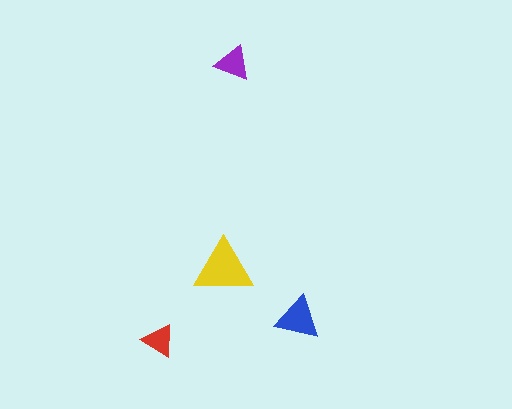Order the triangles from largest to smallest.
the yellow one, the blue one, the purple one, the red one.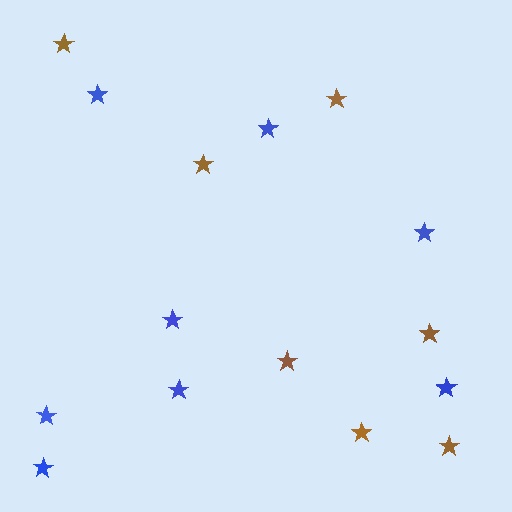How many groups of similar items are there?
There are 2 groups: one group of brown stars (7) and one group of blue stars (8).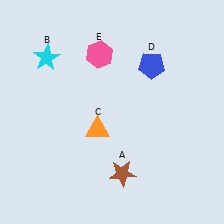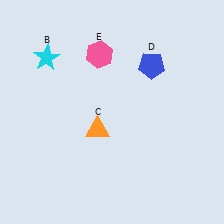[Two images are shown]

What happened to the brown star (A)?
The brown star (A) was removed in Image 2. It was in the bottom-right area of Image 1.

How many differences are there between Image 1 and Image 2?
There is 1 difference between the two images.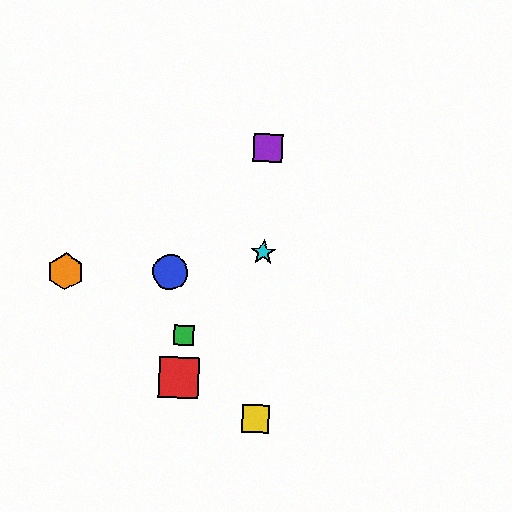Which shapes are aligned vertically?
The yellow square, the purple square, the cyan star are aligned vertically.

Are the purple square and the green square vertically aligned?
No, the purple square is at x≈268 and the green square is at x≈184.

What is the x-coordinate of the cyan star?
The cyan star is at x≈263.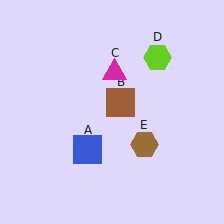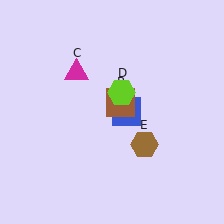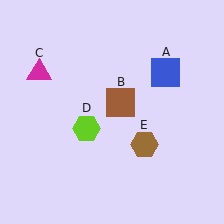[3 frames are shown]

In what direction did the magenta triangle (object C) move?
The magenta triangle (object C) moved left.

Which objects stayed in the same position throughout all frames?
Brown square (object B) and brown hexagon (object E) remained stationary.